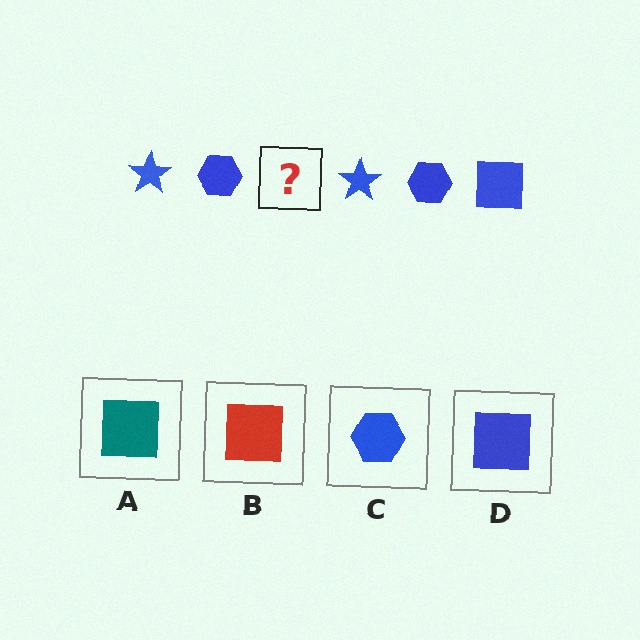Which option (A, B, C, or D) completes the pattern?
D.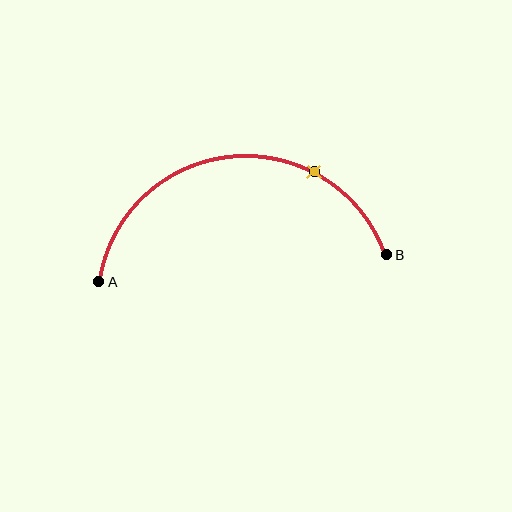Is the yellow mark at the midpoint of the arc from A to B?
No. The yellow mark lies on the arc but is closer to endpoint B. The arc midpoint would be at the point on the curve equidistant along the arc from both A and B.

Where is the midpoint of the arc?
The arc midpoint is the point on the curve farthest from the straight line joining A and B. It sits above that line.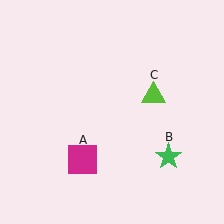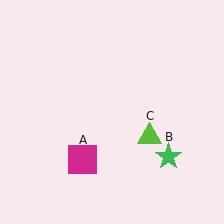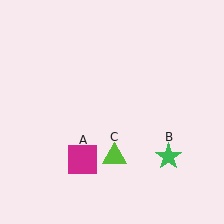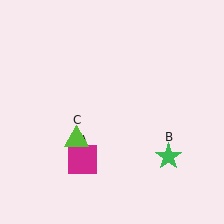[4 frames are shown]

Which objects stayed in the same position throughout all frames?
Magenta square (object A) and green star (object B) remained stationary.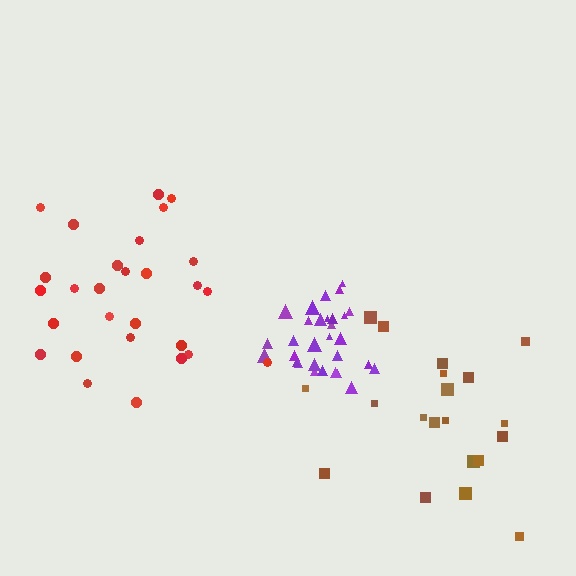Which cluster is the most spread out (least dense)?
Brown.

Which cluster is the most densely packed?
Purple.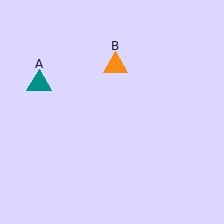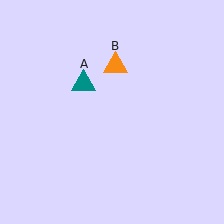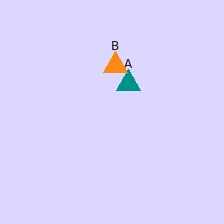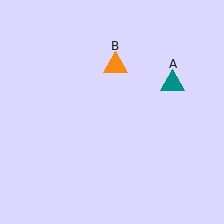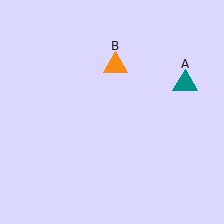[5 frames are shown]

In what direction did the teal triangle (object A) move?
The teal triangle (object A) moved right.